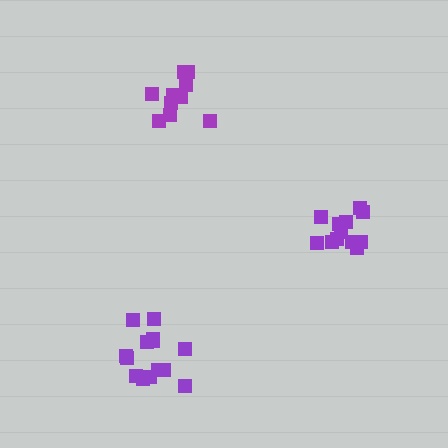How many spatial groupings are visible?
There are 3 spatial groupings.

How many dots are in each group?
Group 1: 14 dots, Group 2: 12 dots, Group 3: 11 dots (37 total).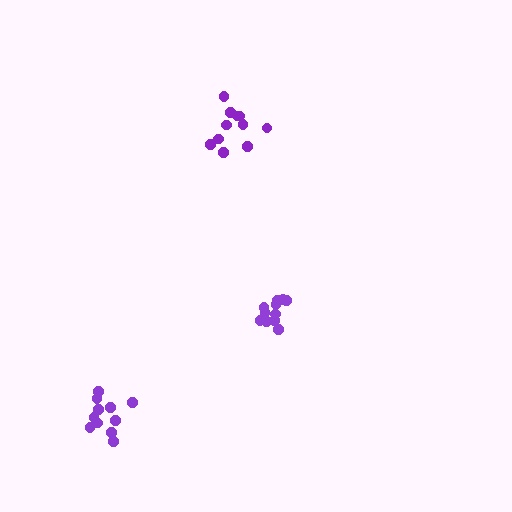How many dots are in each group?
Group 1: 11 dots, Group 2: 11 dots, Group 3: 11 dots (33 total).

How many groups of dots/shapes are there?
There are 3 groups.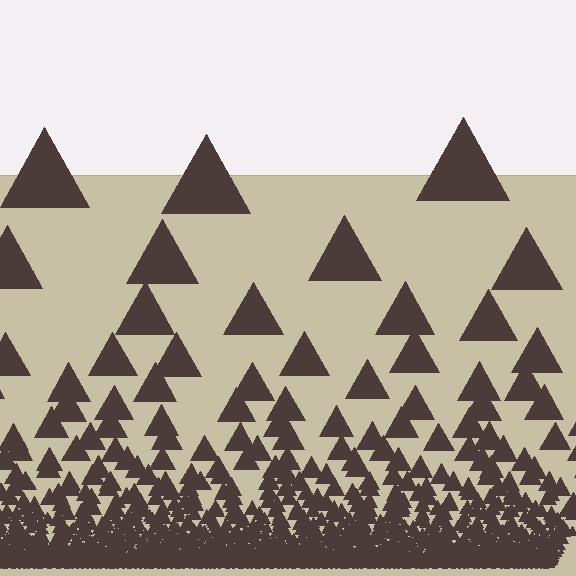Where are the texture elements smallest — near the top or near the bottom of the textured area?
Near the bottom.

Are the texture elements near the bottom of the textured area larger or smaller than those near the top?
Smaller. The gradient is inverted — elements near the bottom are smaller and denser.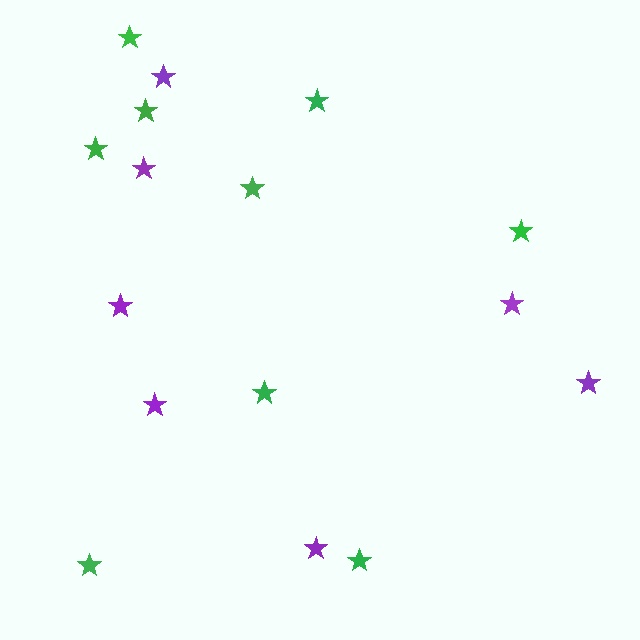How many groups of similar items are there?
There are 2 groups: one group of green stars (9) and one group of purple stars (7).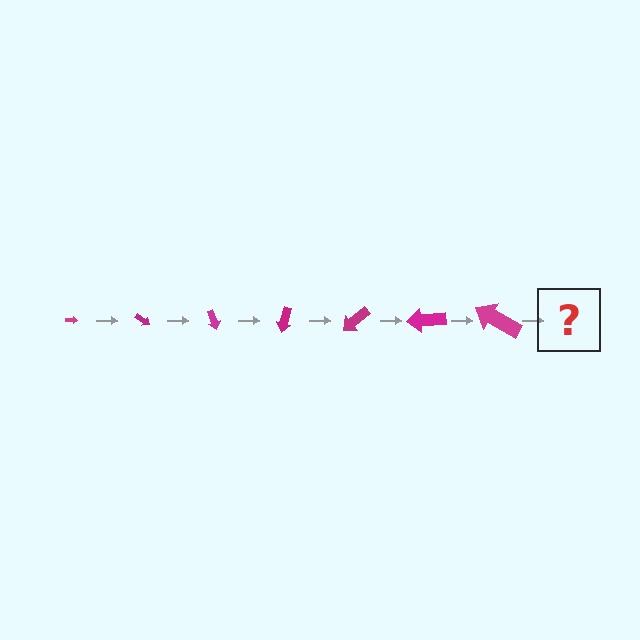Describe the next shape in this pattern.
It should be an arrow, larger than the previous one and rotated 245 degrees from the start.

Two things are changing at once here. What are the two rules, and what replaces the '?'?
The two rules are that the arrow grows larger each step and it rotates 35 degrees each step. The '?' should be an arrow, larger than the previous one and rotated 245 degrees from the start.